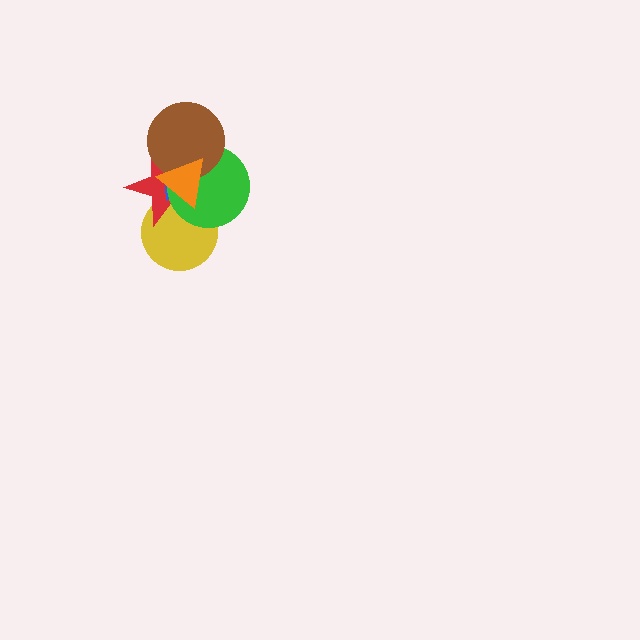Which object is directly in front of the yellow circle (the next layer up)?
The red star is directly in front of the yellow circle.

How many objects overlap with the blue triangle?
5 objects overlap with the blue triangle.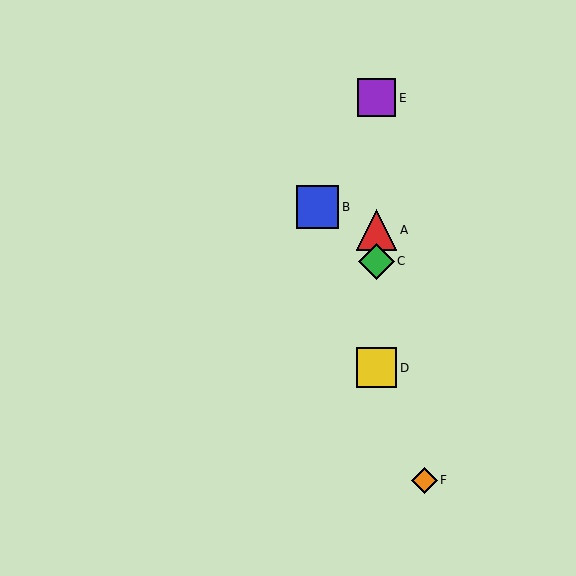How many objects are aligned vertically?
4 objects (A, C, D, E) are aligned vertically.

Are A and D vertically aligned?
Yes, both are at x≈376.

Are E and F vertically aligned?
No, E is at x≈376 and F is at x≈425.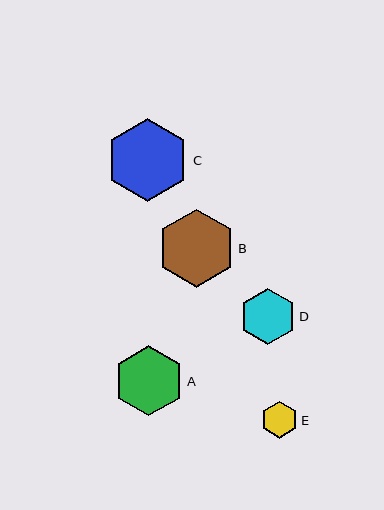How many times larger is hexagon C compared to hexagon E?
Hexagon C is approximately 2.2 times the size of hexagon E.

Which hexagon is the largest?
Hexagon C is the largest with a size of approximately 83 pixels.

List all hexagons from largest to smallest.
From largest to smallest: C, B, A, D, E.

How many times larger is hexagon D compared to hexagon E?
Hexagon D is approximately 1.5 times the size of hexagon E.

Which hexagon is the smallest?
Hexagon E is the smallest with a size of approximately 37 pixels.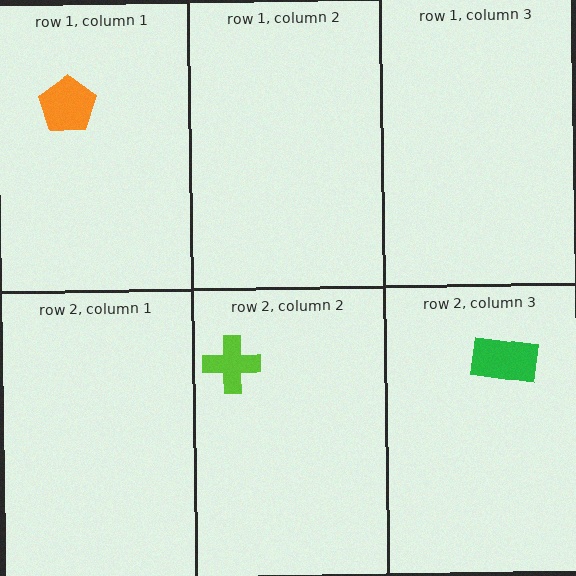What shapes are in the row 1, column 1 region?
The orange pentagon.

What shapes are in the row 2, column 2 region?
The lime cross.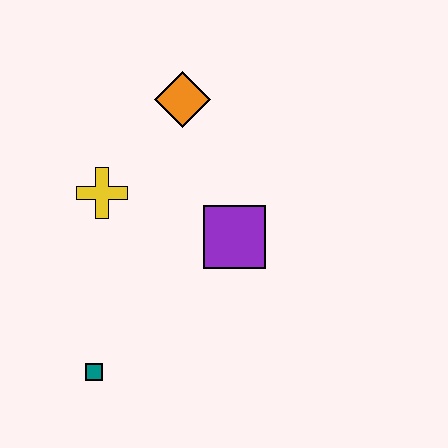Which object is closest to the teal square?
The yellow cross is closest to the teal square.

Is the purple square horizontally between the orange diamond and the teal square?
No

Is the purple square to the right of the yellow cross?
Yes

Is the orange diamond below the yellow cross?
No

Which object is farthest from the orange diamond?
The teal square is farthest from the orange diamond.